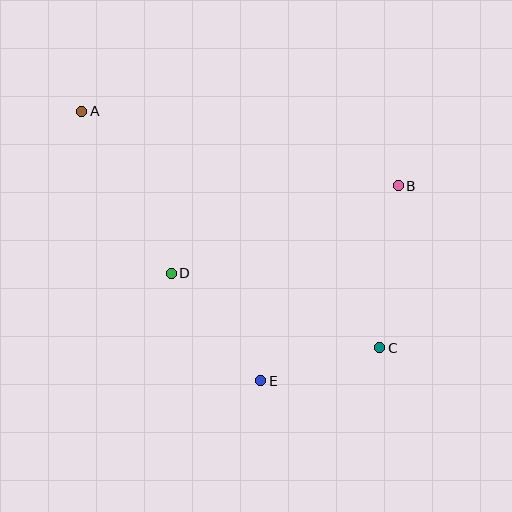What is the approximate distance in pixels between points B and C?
The distance between B and C is approximately 163 pixels.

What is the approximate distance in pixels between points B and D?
The distance between B and D is approximately 243 pixels.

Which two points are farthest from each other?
Points A and C are farthest from each other.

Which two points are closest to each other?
Points C and E are closest to each other.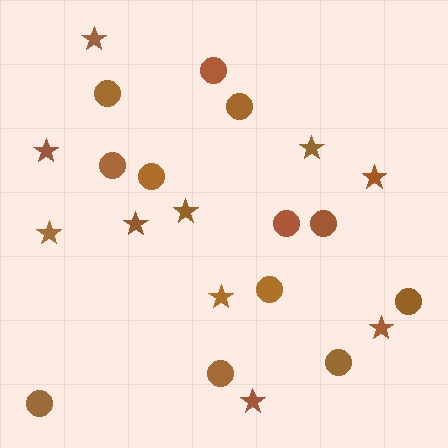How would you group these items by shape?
There are 2 groups: one group of stars (10) and one group of circles (12).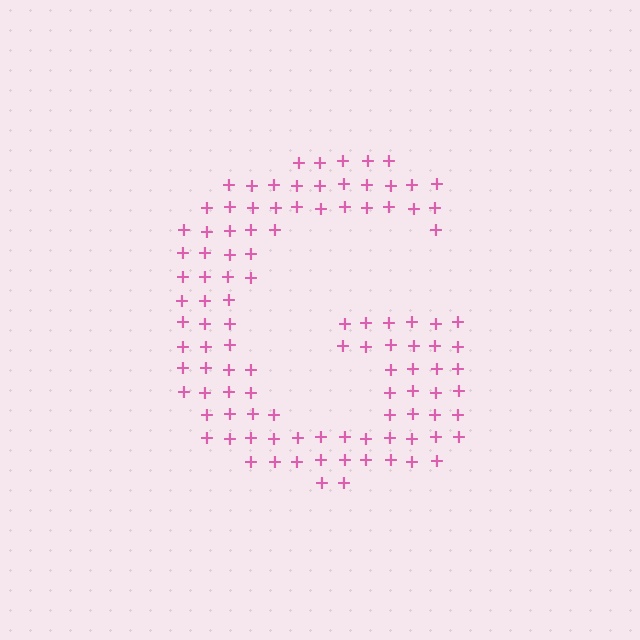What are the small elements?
The small elements are plus signs.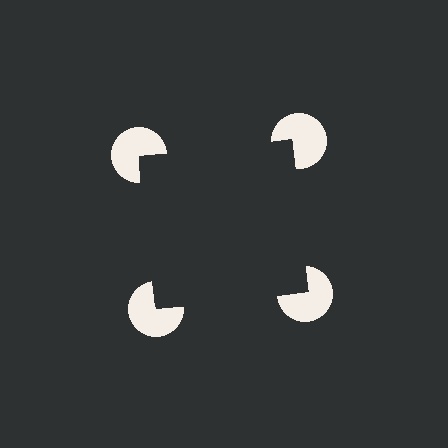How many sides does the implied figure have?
4 sides.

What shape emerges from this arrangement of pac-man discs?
An illusory square — its edges are inferred from the aligned wedge cuts in the pac-man discs, not physically drawn.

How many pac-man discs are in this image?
There are 4 — one at each vertex of the illusory square.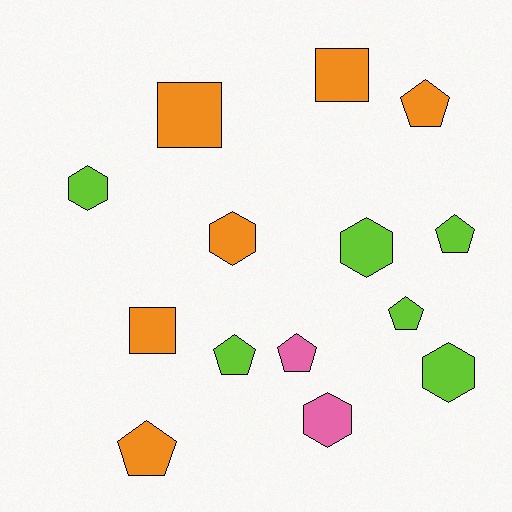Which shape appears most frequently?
Pentagon, with 6 objects.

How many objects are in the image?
There are 14 objects.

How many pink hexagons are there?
There is 1 pink hexagon.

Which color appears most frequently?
Orange, with 6 objects.